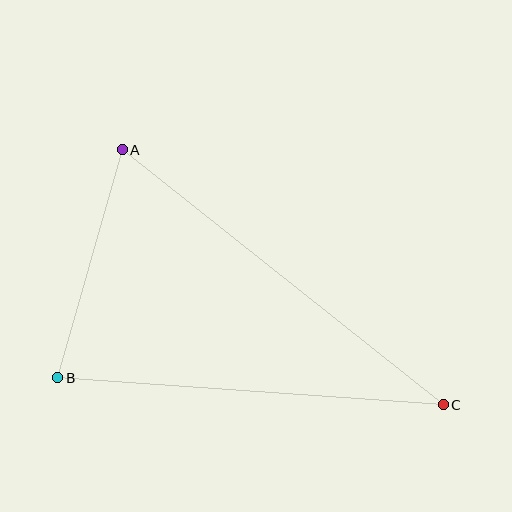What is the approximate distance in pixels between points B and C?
The distance between B and C is approximately 386 pixels.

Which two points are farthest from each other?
Points A and C are farthest from each other.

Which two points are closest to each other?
Points A and B are closest to each other.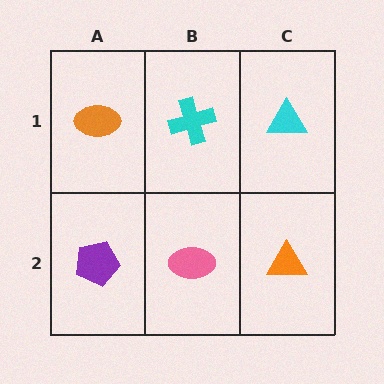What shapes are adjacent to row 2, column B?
A cyan cross (row 1, column B), a purple pentagon (row 2, column A), an orange triangle (row 2, column C).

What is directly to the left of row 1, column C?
A cyan cross.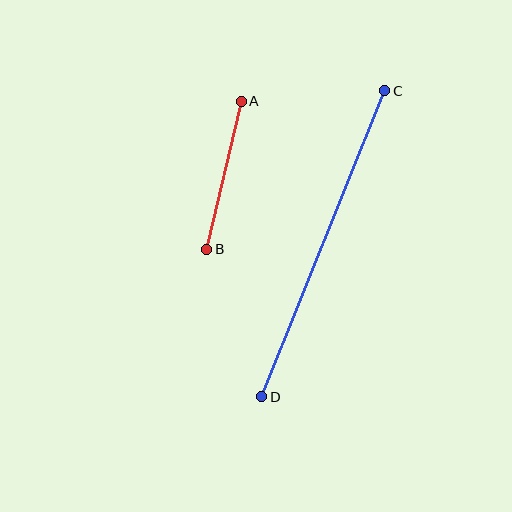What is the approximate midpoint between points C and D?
The midpoint is at approximately (323, 244) pixels.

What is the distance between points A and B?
The distance is approximately 152 pixels.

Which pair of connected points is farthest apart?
Points C and D are farthest apart.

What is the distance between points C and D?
The distance is approximately 330 pixels.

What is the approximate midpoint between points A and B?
The midpoint is at approximately (224, 175) pixels.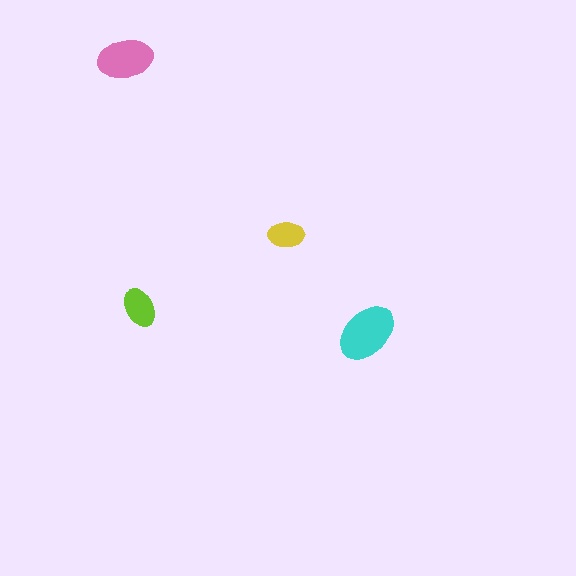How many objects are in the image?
There are 4 objects in the image.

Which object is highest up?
The pink ellipse is topmost.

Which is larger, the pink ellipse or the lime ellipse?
The pink one.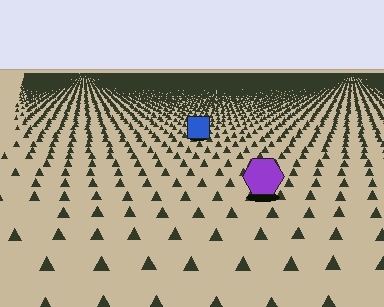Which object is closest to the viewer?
The purple hexagon is closest. The texture marks near it are larger and more spread out.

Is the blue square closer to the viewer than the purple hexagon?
No. The purple hexagon is closer — you can tell from the texture gradient: the ground texture is coarser near it.